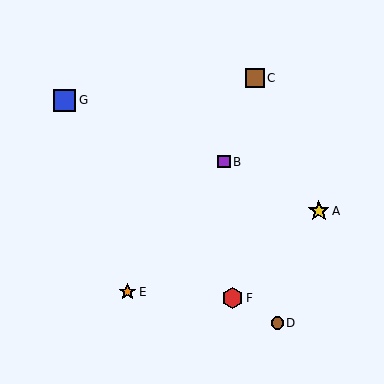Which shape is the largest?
The blue square (labeled G) is the largest.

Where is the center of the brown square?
The center of the brown square is at (255, 78).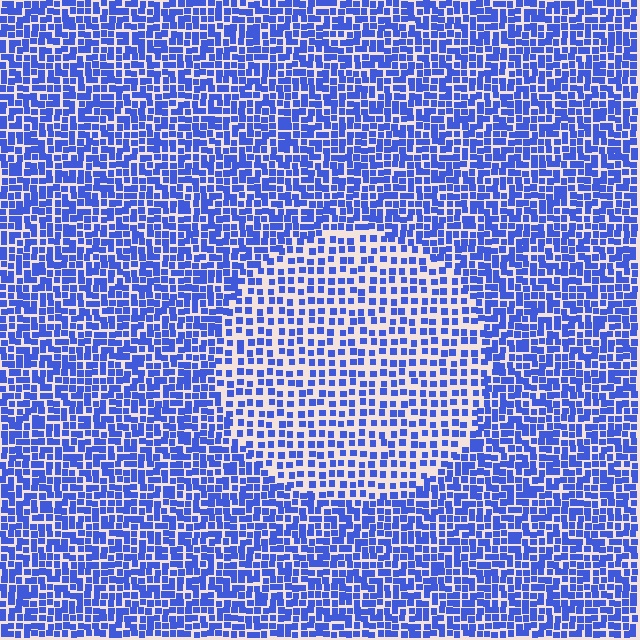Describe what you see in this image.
The image contains small blue elements arranged at two different densities. A circle-shaped region is visible where the elements are less densely packed than the surrounding area.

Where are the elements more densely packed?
The elements are more densely packed outside the circle boundary.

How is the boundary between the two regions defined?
The boundary is defined by a change in element density (approximately 1.8x ratio). All elements are the same color, size, and shape.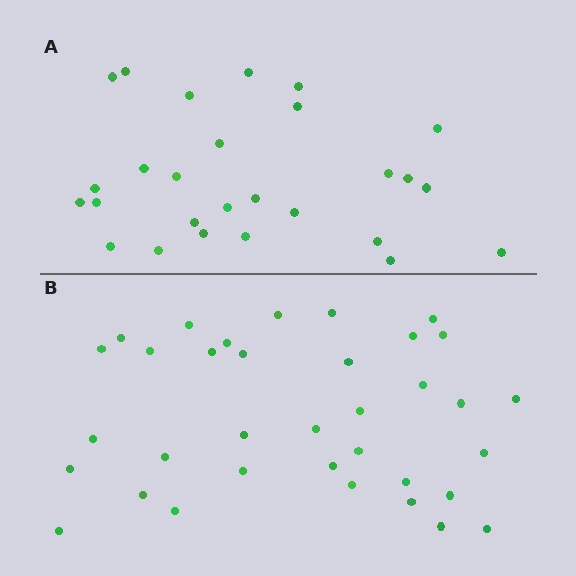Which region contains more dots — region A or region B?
Region B (the bottom region) has more dots.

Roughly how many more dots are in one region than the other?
Region B has roughly 8 or so more dots than region A.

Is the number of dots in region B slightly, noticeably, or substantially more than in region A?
Region B has noticeably more, but not dramatically so. The ratio is roughly 1.3 to 1.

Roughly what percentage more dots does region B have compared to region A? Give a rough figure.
About 30% more.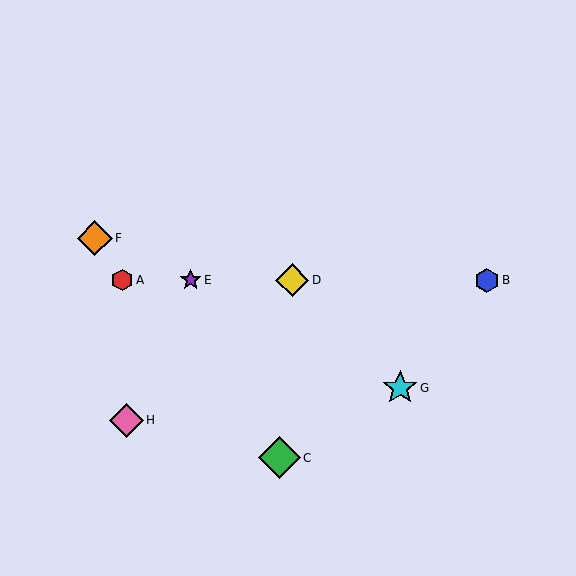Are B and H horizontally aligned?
No, B is at y≈280 and H is at y≈420.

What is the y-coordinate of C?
Object C is at y≈458.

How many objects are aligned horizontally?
4 objects (A, B, D, E) are aligned horizontally.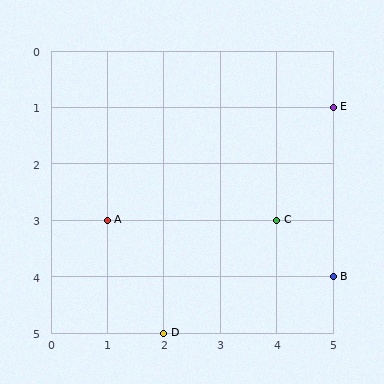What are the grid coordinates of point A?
Point A is at grid coordinates (1, 3).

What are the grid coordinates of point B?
Point B is at grid coordinates (5, 4).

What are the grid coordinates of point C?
Point C is at grid coordinates (4, 3).